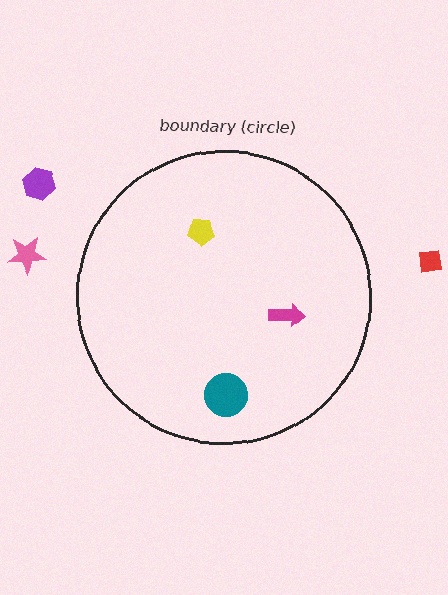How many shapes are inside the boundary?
3 inside, 3 outside.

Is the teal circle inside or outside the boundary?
Inside.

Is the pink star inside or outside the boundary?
Outside.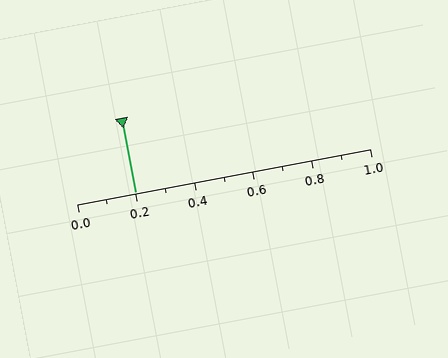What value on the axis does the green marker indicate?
The marker indicates approximately 0.2.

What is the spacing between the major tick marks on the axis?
The major ticks are spaced 0.2 apart.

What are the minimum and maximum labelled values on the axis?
The axis runs from 0.0 to 1.0.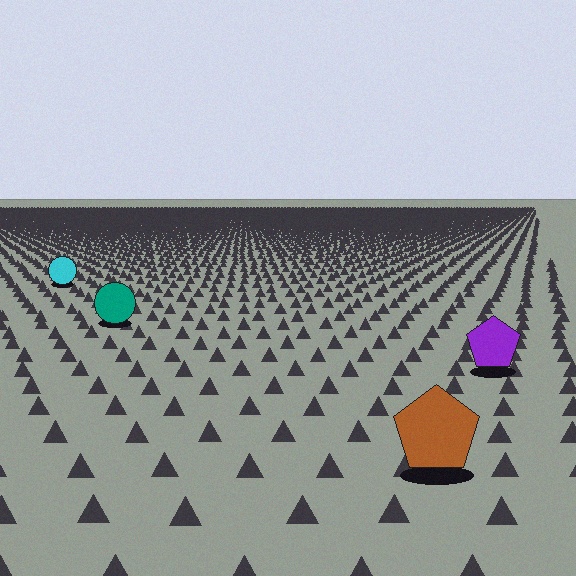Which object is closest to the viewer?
The brown pentagon is closest. The texture marks near it are larger and more spread out.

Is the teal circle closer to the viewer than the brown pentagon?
No. The brown pentagon is closer — you can tell from the texture gradient: the ground texture is coarser near it.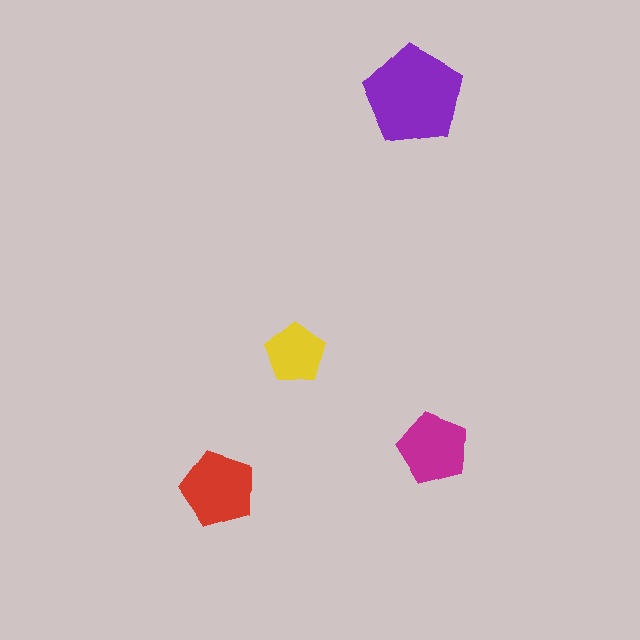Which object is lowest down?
The red pentagon is bottommost.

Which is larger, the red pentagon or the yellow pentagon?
The red one.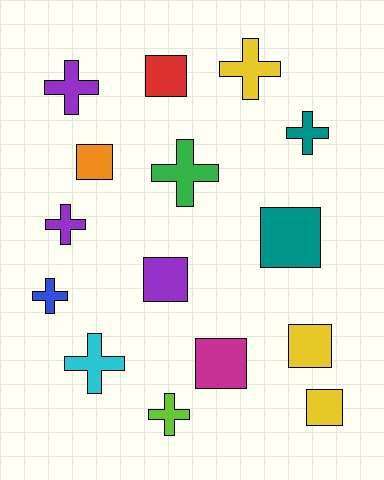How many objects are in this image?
There are 15 objects.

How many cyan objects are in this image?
There is 1 cyan object.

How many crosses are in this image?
There are 8 crosses.